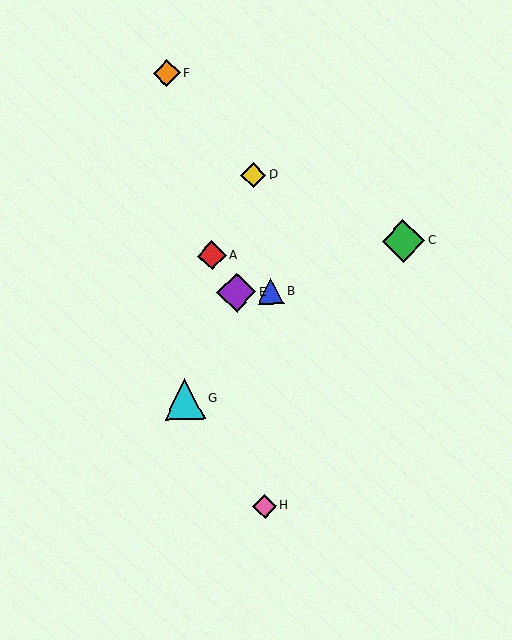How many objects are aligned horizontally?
2 objects (B, E) are aligned horizontally.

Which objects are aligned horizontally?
Objects B, E are aligned horizontally.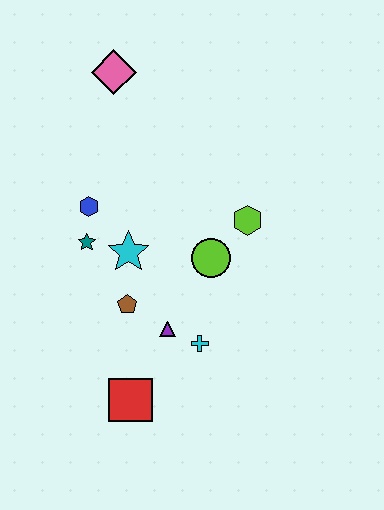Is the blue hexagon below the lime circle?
No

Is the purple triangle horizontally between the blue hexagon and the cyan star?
No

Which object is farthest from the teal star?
The pink diamond is farthest from the teal star.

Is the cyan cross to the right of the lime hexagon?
No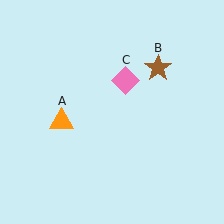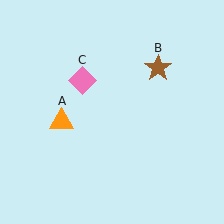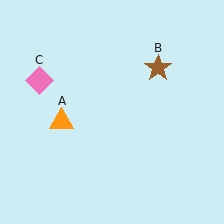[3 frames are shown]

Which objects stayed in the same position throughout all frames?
Orange triangle (object A) and brown star (object B) remained stationary.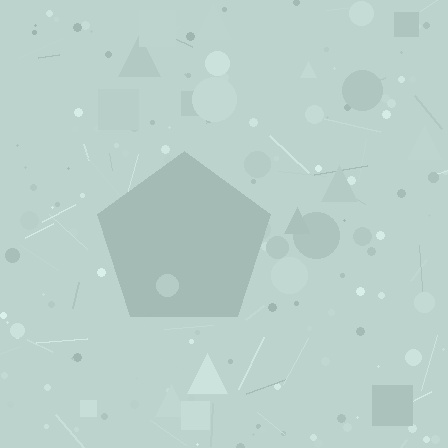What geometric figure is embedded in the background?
A pentagon is embedded in the background.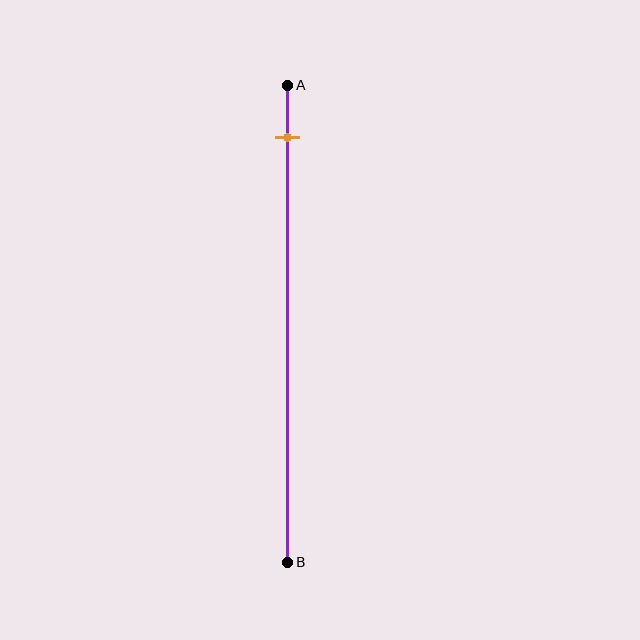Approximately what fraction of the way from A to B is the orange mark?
The orange mark is approximately 10% of the way from A to B.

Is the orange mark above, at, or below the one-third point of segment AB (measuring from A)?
The orange mark is above the one-third point of segment AB.